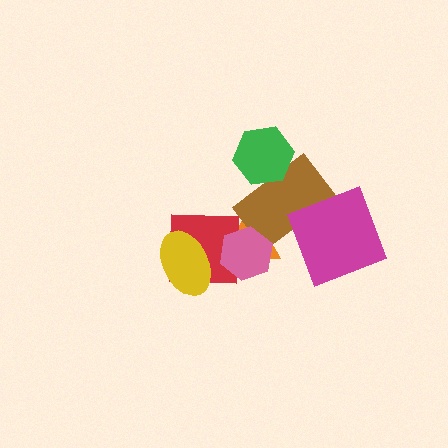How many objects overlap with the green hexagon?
1 object overlaps with the green hexagon.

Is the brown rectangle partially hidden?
Yes, it is partially covered by another shape.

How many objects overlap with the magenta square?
1 object overlaps with the magenta square.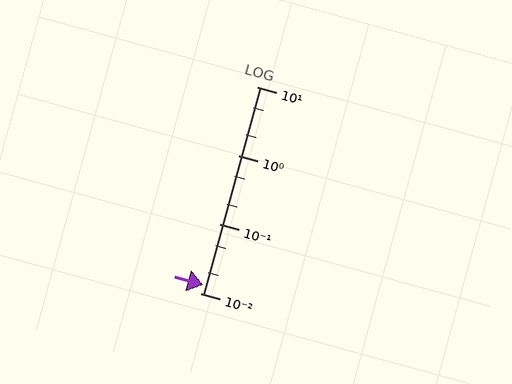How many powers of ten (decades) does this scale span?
The scale spans 3 decades, from 0.01 to 10.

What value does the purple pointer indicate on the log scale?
The pointer indicates approximately 0.013.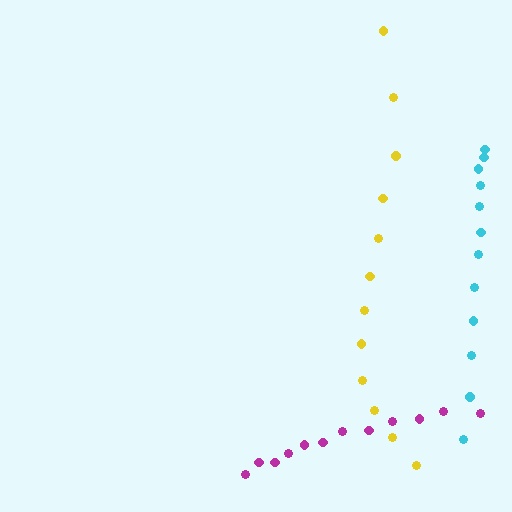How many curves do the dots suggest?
There are 3 distinct paths.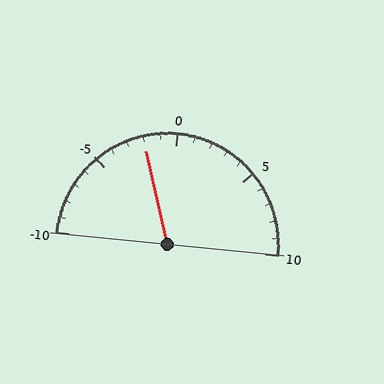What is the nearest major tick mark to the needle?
The nearest major tick mark is 0.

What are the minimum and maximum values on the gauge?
The gauge ranges from -10 to 10.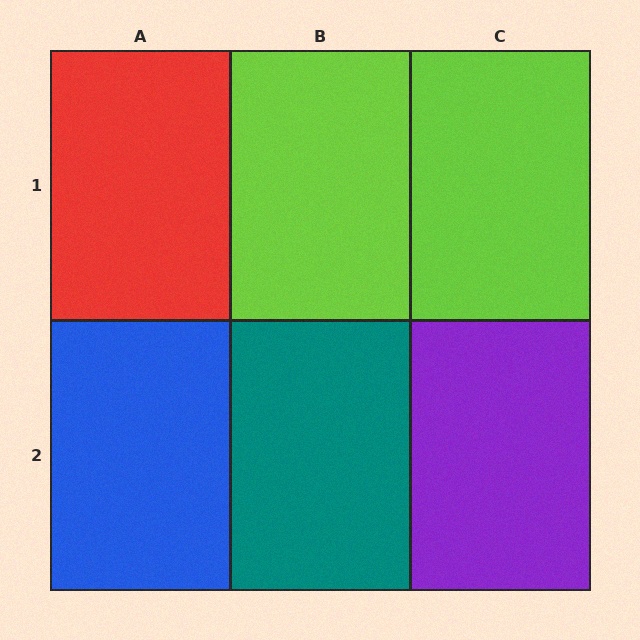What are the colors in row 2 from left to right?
Blue, teal, purple.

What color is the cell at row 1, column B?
Lime.